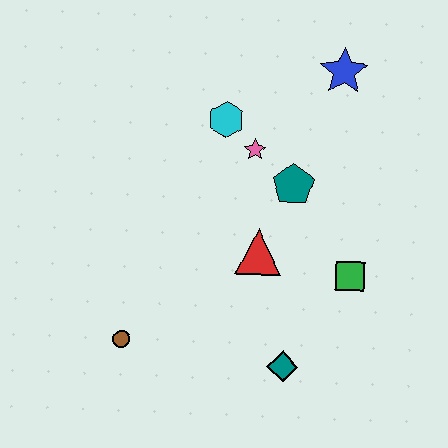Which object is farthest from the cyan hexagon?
The teal diamond is farthest from the cyan hexagon.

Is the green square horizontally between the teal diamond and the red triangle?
No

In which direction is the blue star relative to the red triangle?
The blue star is above the red triangle.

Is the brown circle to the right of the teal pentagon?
No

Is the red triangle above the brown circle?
Yes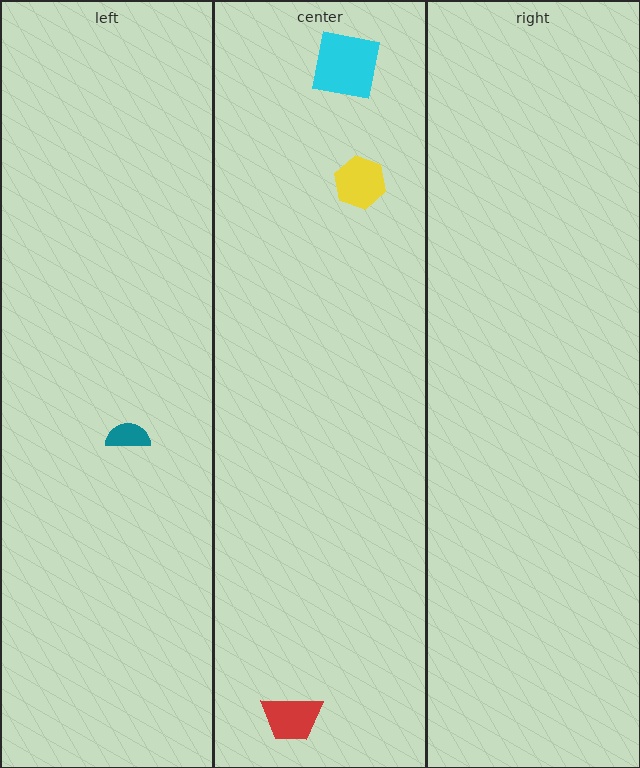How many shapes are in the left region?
1.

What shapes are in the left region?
The teal semicircle.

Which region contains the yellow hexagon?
The center region.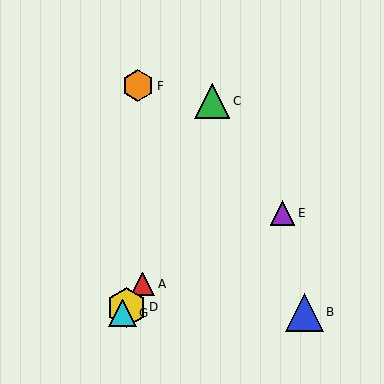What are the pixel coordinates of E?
Object E is at (282, 213).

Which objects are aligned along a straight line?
Objects A, D, G are aligned along a straight line.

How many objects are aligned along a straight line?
3 objects (A, D, G) are aligned along a straight line.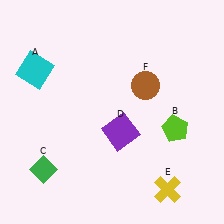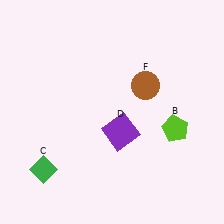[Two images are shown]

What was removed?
The yellow cross (E), the cyan square (A) were removed in Image 2.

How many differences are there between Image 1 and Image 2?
There are 2 differences between the two images.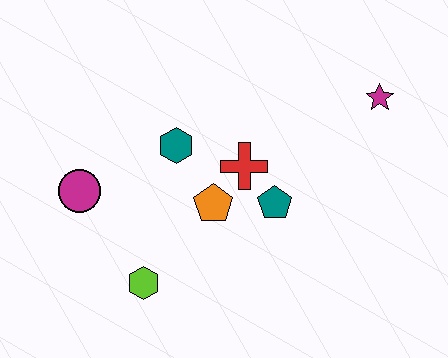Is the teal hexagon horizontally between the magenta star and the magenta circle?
Yes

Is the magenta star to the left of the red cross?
No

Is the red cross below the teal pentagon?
No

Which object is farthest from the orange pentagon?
The magenta star is farthest from the orange pentagon.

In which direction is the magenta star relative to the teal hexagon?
The magenta star is to the right of the teal hexagon.